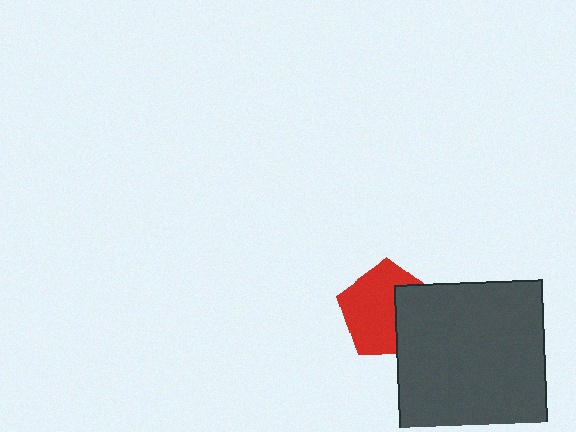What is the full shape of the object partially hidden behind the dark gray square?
The partially hidden object is a red pentagon.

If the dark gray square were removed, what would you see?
You would see the complete red pentagon.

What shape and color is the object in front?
The object in front is a dark gray square.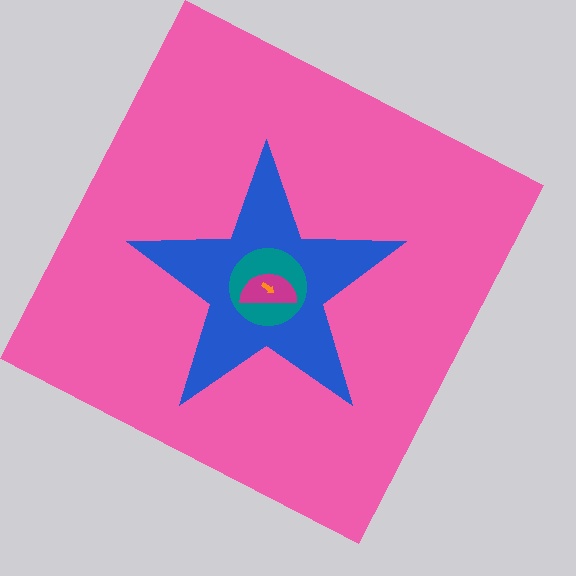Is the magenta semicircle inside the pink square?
Yes.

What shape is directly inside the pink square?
The blue star.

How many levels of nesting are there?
5.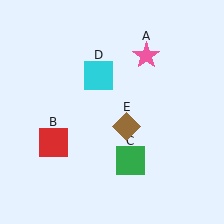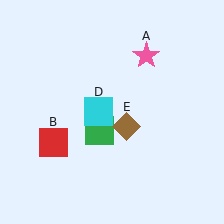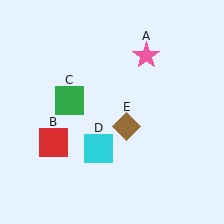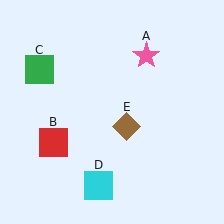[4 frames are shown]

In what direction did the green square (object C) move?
The green square (object C) moved up and to the left.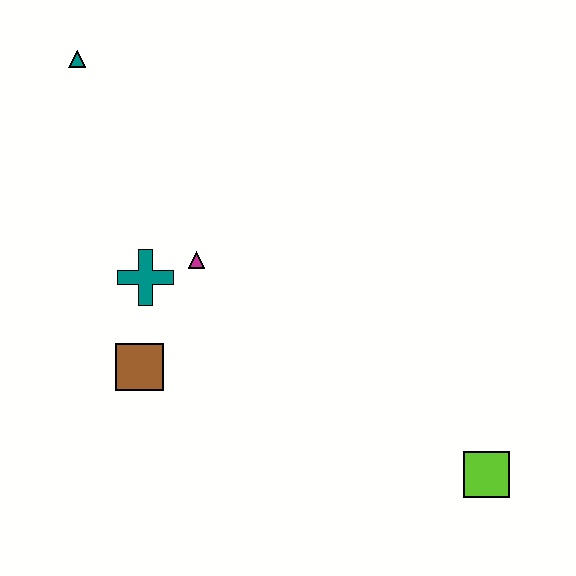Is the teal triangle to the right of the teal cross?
No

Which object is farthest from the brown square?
The lime square is farthest from the brown square.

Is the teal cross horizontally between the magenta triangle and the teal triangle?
Yes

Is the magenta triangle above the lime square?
Yes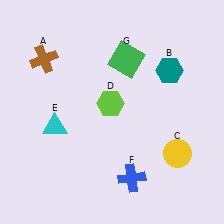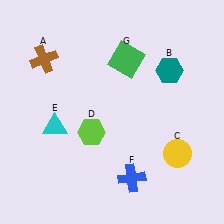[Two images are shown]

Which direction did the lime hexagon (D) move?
The lime hexagon (D) moved down.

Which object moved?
The lime hexagon (D) moved down.